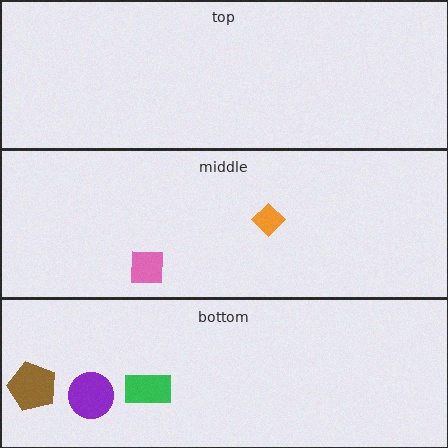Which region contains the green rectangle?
The bottom region.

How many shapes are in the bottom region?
3.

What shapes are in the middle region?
The orange diamond, the pink square.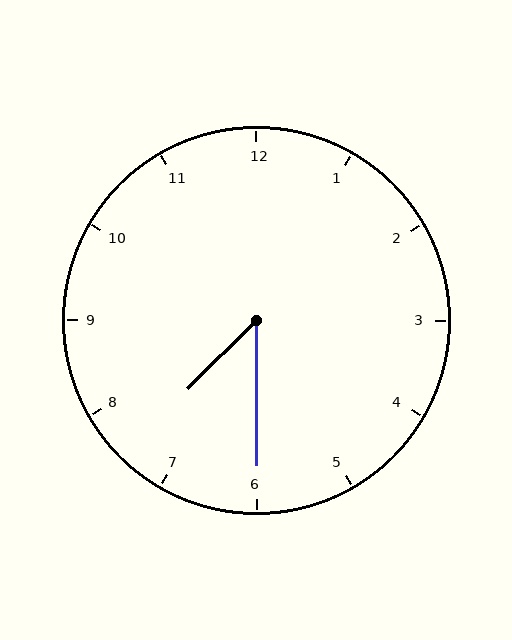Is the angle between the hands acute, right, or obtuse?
It is acute.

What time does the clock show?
7:30.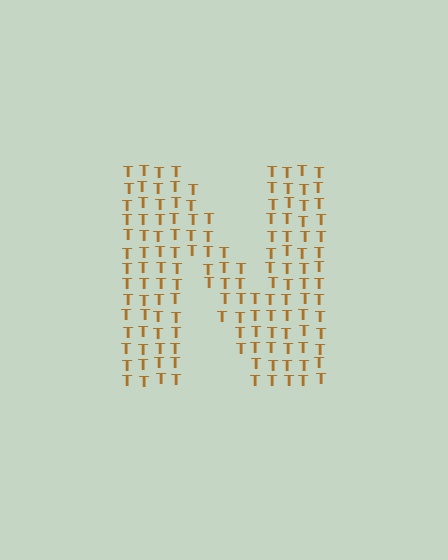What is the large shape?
The large shape is the letter N.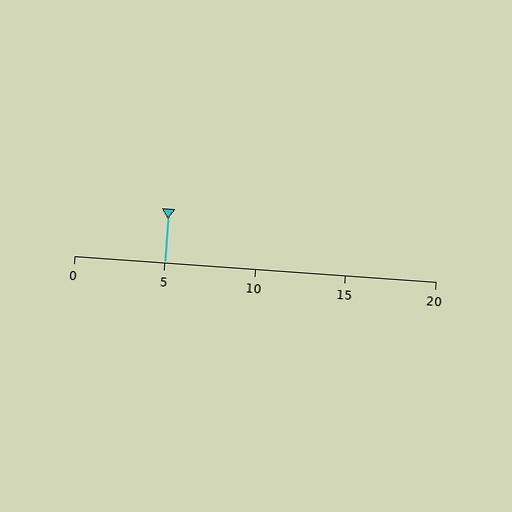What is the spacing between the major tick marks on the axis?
The major ticks are spaced 5 apart.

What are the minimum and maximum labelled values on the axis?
The axis runs from 0 to 20.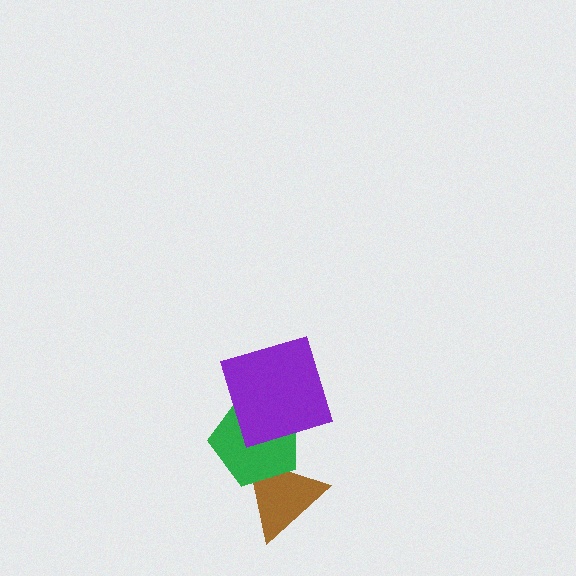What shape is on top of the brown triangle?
The green pentagon is on top of the brown triangle.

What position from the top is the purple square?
The purple square is 1st from the top.